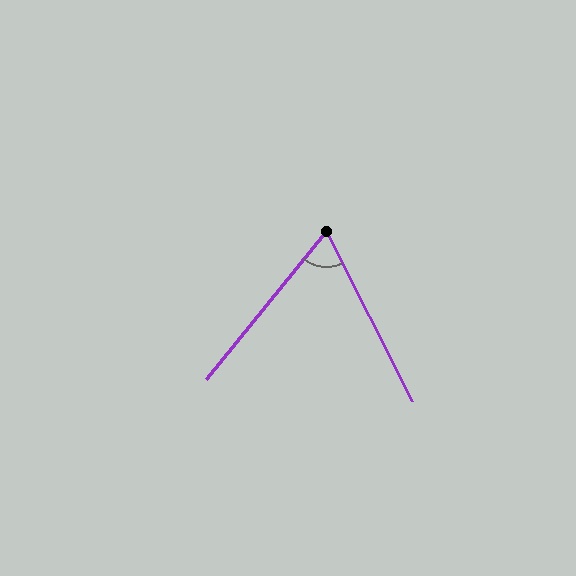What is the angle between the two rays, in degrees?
Approximately 66 degrees.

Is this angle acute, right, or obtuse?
It is acute.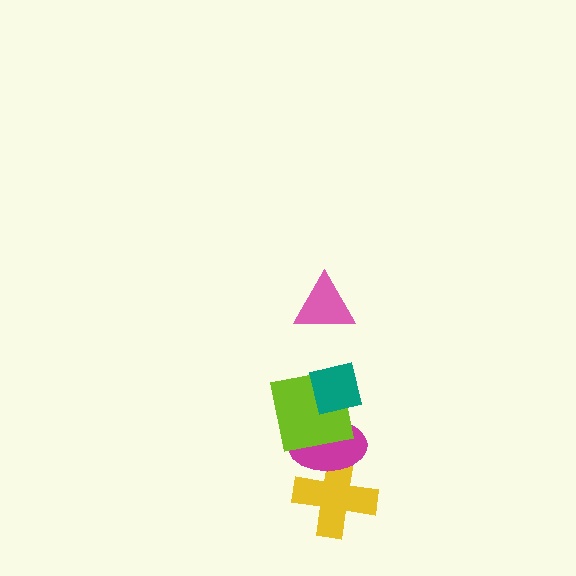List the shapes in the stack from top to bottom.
From top to bottom: the pink triangle, the teal square, the lime square, the magenta ellipse, the yellow cross.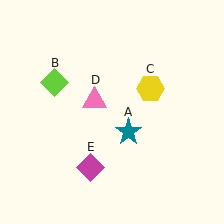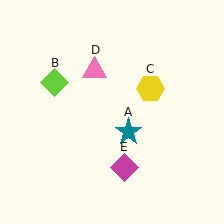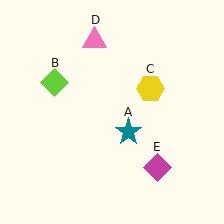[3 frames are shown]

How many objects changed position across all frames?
2 objects changed position: pink triangle (object D), magenta diamond (object E).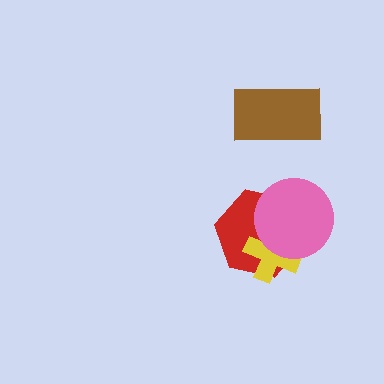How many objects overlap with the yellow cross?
2 objects overlap with the yellow cross.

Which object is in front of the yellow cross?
The pink circle is in front of the yellow cross.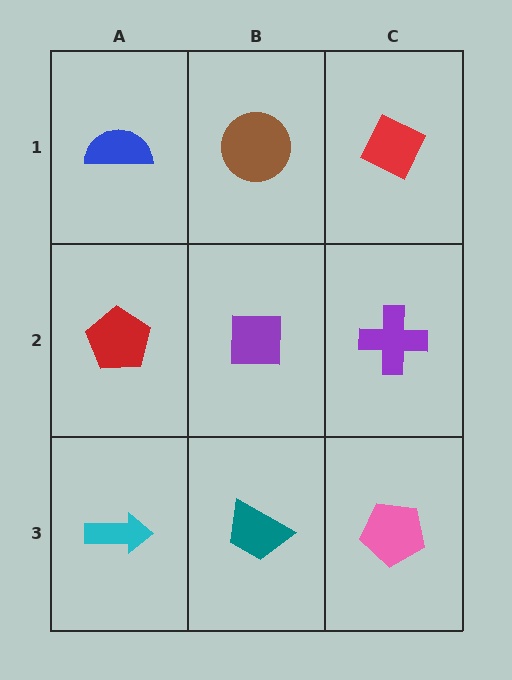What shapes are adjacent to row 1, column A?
A red pentagon (row 2, column A), a brown circle (row 1, column B).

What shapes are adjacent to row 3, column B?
A purple square (row 2, column B), a cyan arrow (row 3, column A), a pink pentagon (row 3, column C).